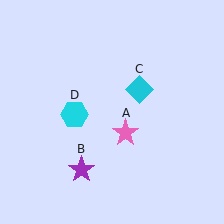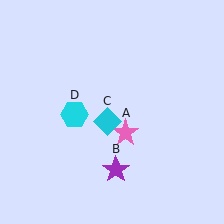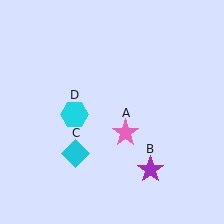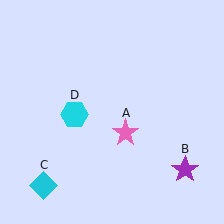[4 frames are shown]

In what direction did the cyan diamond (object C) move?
The cyan diamond (object C) moved down and to the left.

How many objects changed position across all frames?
2 objects changed position: purple star (object B), cyan diamond (object C).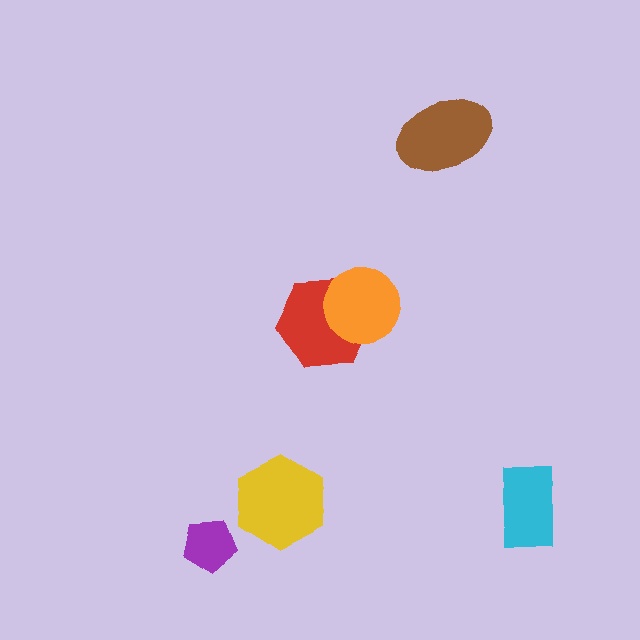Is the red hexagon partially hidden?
Yes, it is partially covered by another shape.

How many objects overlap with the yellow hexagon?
0 objects overlap with the yellow hexagon.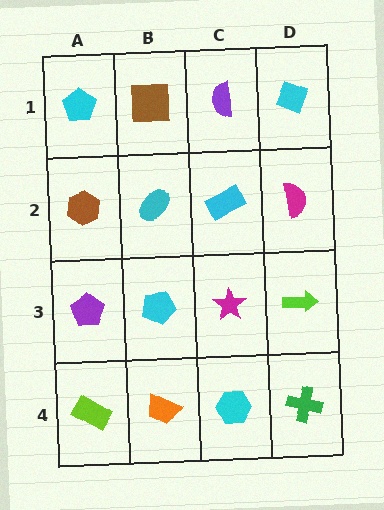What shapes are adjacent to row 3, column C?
A cyan rectangle (row 2, column C), a cyan hexagon (row 4, column C), a cyan pentagon (row 3, column B), a lime arrow (row 3, column D).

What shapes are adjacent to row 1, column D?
A magenta semicircle (row 2, column D), a purple semicircle (row 1, column C).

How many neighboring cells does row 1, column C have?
3.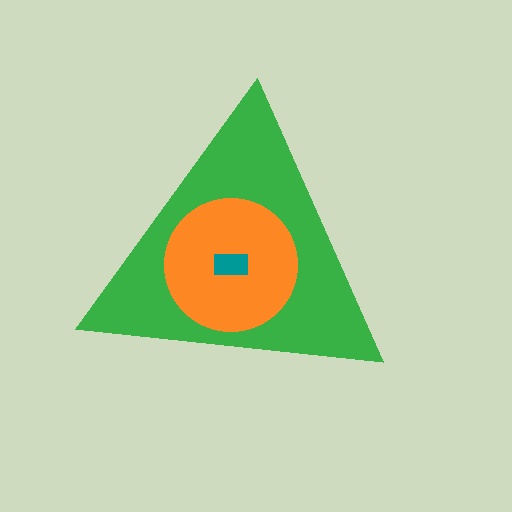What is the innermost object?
The teal rectangle.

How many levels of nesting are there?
3.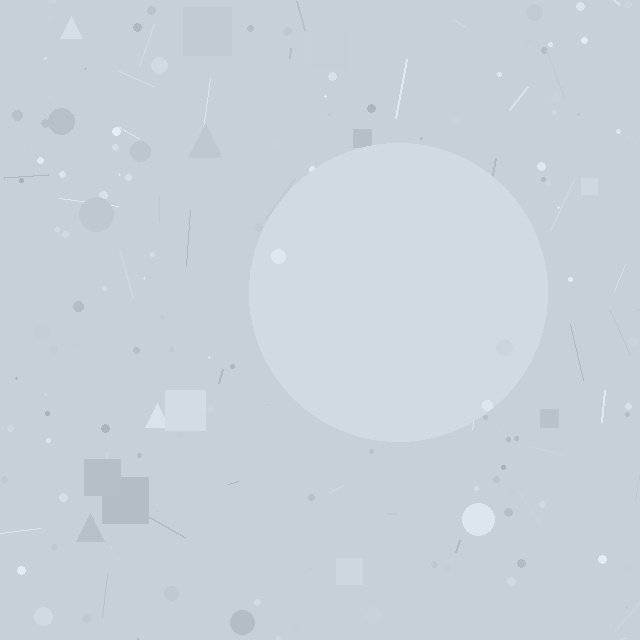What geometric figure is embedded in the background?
A circle is embedded in the background.